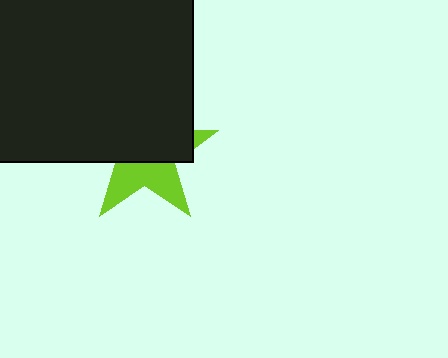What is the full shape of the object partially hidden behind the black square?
The partially hidden object is a lime star.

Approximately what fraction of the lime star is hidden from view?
Roughly 60% of the lime star is hidden behind the black square.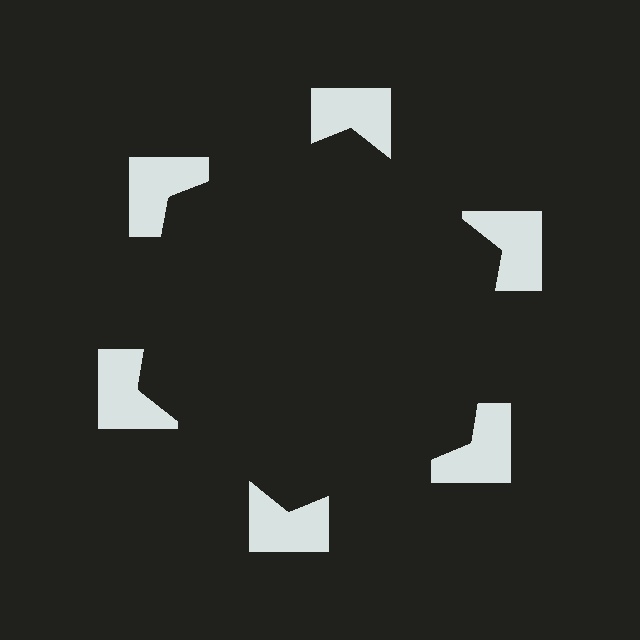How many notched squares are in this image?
There are 6 — one at each vertex of the illusory hexagon.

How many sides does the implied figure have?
6 sides.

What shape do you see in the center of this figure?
An illusory hexagon — its edges are inferred from the aligned wedge cuts in the notched squares, not physically drawn.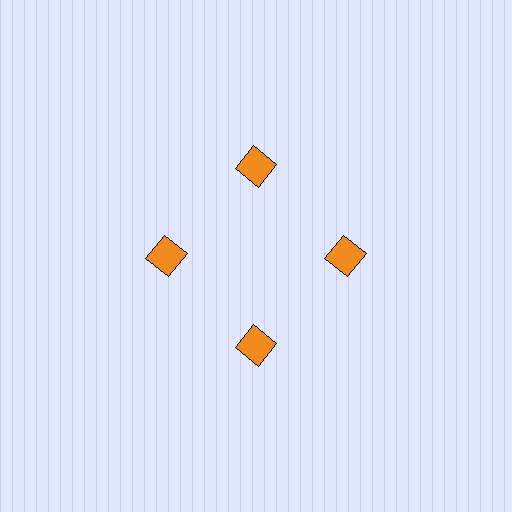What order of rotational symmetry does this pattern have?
This pattern has 4-fold rotational symmetry.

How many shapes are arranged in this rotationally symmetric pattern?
There are 4 shapes, arranged in 4 groups of 1.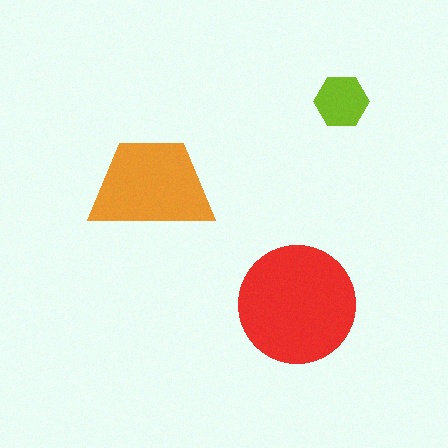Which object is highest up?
The lime hexagon is topmost.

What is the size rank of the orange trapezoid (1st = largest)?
2nd.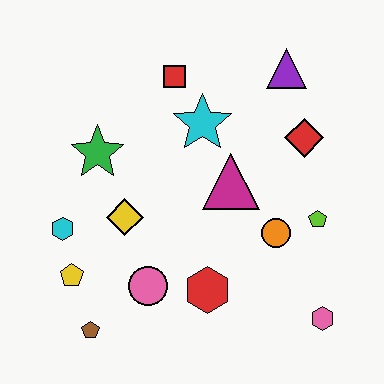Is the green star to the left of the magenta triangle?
Yes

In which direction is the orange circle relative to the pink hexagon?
The orange circle is above the pink hexagon.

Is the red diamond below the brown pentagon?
No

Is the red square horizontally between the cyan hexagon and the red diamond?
Yes